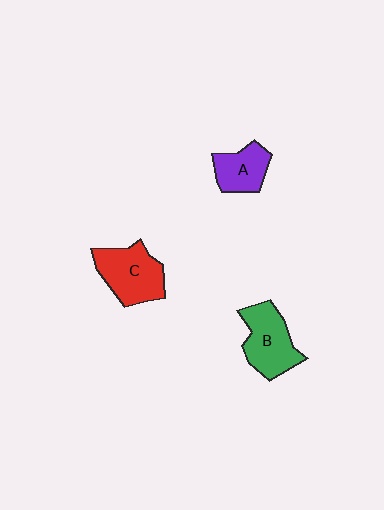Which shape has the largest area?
Shape C (red).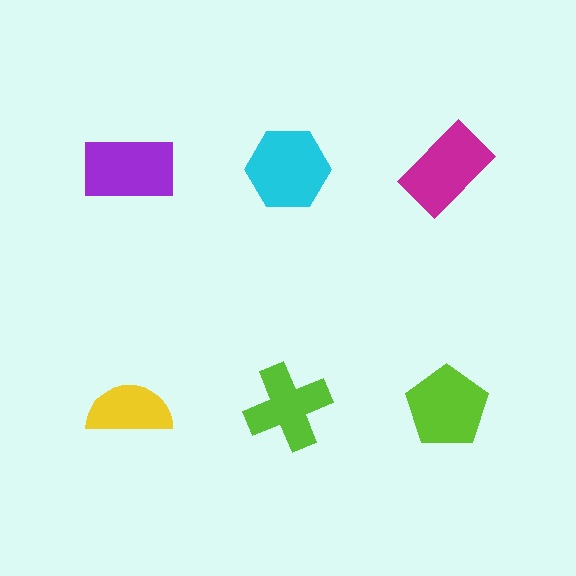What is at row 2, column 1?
A yellow semicircle.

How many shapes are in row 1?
3 shapes.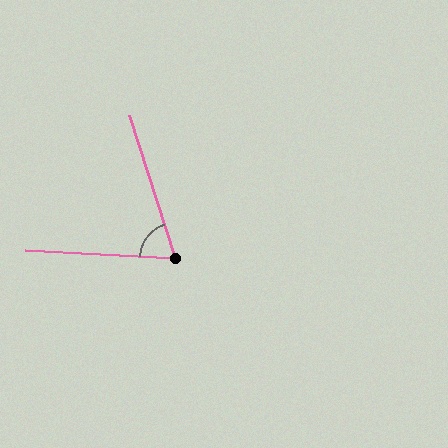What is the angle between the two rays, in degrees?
Approximately 69 degrees.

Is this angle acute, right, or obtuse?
It is acute.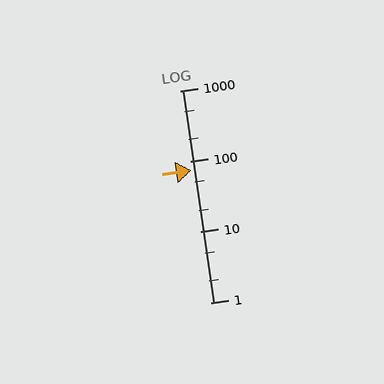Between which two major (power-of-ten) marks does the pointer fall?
The pointer is between 10 and 100.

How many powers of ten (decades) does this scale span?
The scale spans 3 decades, from 1 to 1000.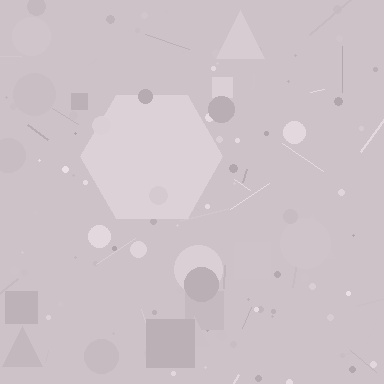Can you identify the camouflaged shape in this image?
The camouflaged shape is a hexagon.